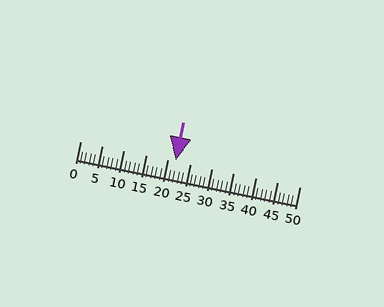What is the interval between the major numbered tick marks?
The major tick marks are spaced 5 units apart.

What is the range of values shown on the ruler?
The ruler shows values from 0 to 50.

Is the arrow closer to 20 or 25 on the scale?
The arrow is closer to 20.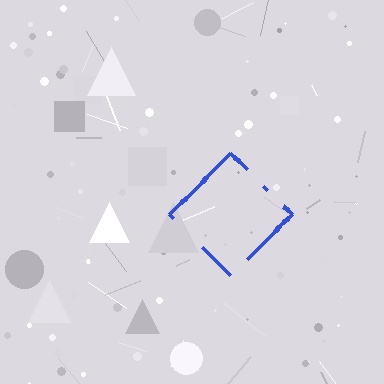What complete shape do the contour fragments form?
The contour fragments form a diamond.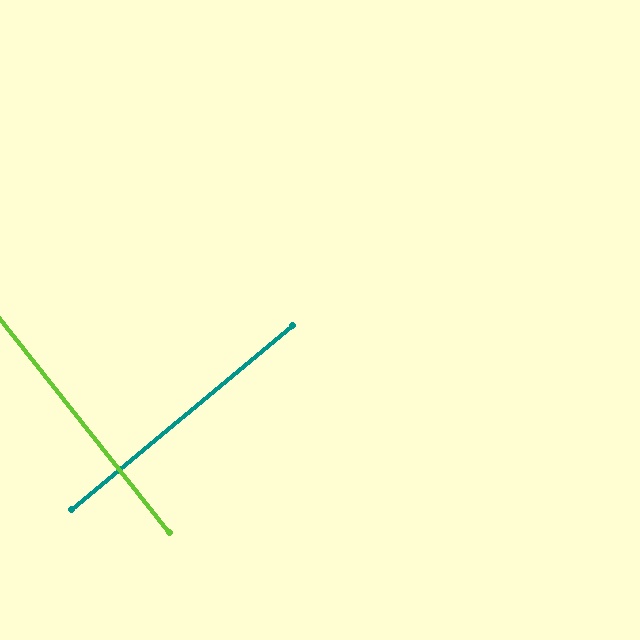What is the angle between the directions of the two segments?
Approximately 89 degrees.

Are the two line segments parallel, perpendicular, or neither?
Perpendicular — they meet at approximately 89°.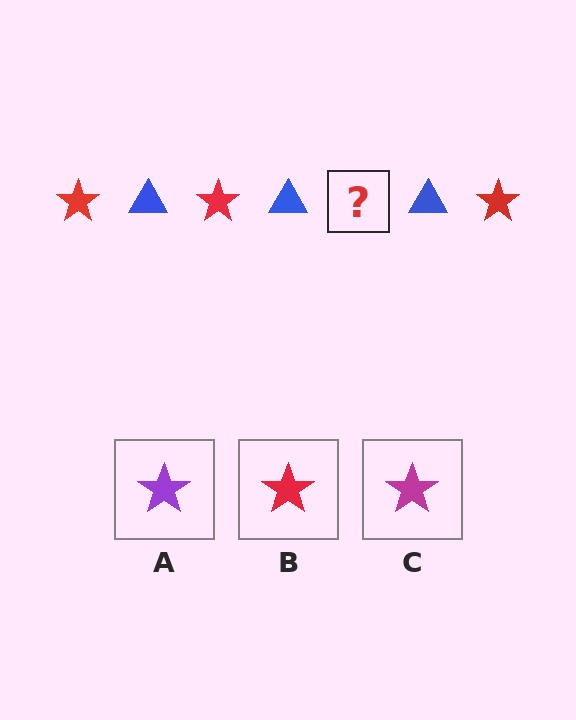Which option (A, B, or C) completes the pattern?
B.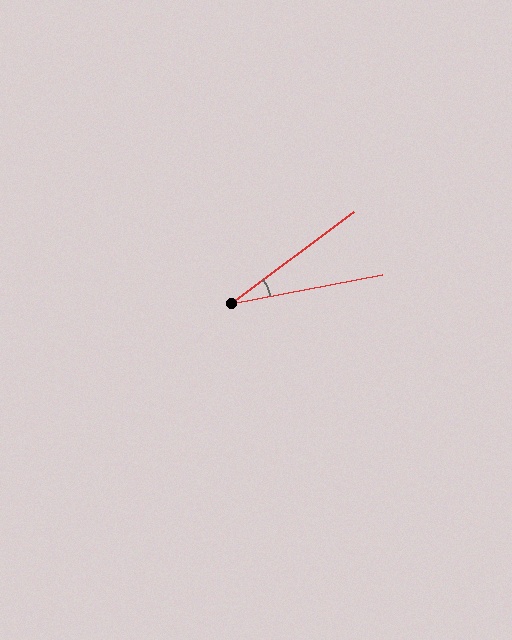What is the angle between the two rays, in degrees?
Approximately 26 degrees.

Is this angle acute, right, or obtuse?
It is acute.